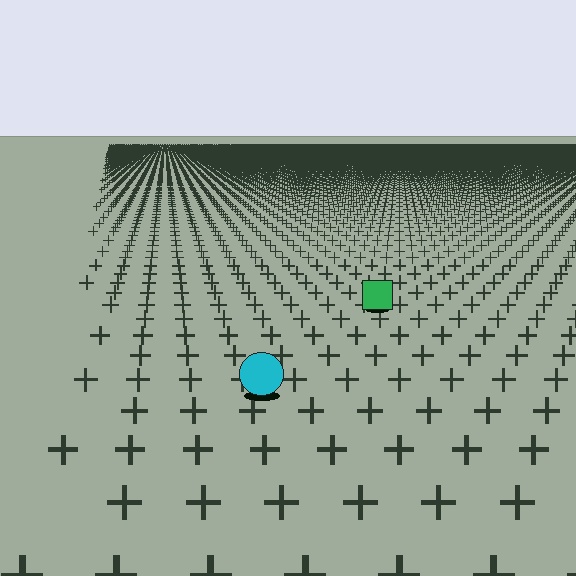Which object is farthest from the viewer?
The green square is farthest from the viewer. It appears smaller and the ground texture around it is denser.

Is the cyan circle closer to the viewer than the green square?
Yes. The cyan circle is closer — you can tell from the texture gradient: the ground texture is coarser near it.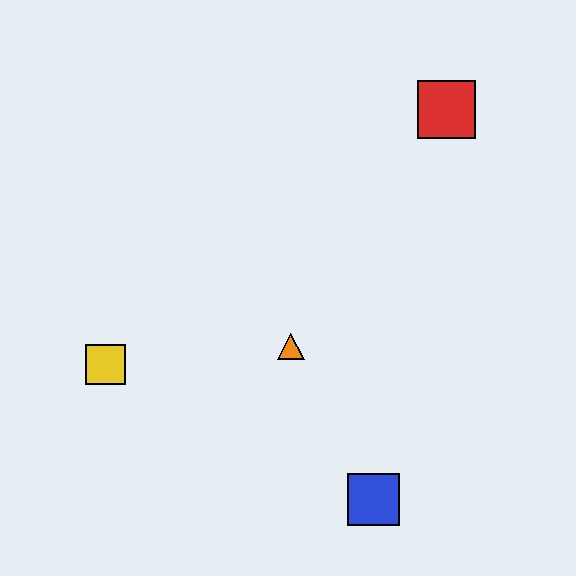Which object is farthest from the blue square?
The red square is farthest from the blue square.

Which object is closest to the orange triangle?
The blue square is closest to the orange triangle.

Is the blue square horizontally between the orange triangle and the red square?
Yes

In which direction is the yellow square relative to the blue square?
The yellow square is to the left of the blue square.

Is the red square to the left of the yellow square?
No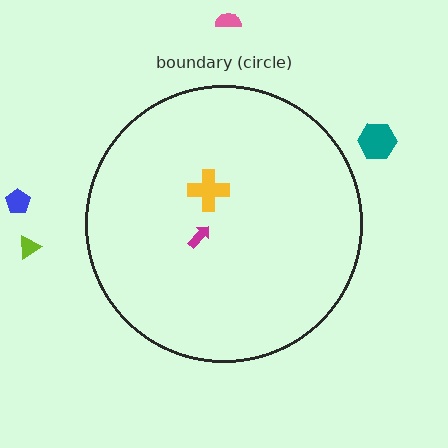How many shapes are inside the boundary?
2 inside, 4 outside.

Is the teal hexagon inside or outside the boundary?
Outside.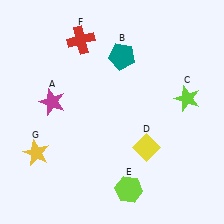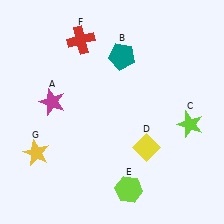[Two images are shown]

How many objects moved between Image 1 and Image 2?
1 object moved between the two images.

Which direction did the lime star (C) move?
The lime star (C) moved down.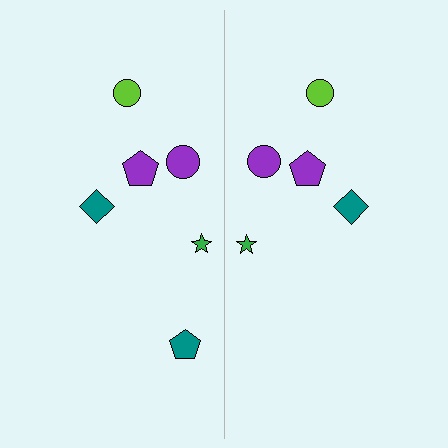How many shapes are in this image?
There are 11 shapes in this image.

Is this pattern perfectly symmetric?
No, the pattern is not perfectly symmetric. A teal pentagon is missing from the right side.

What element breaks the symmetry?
A teal pentagon is missing from the right side.